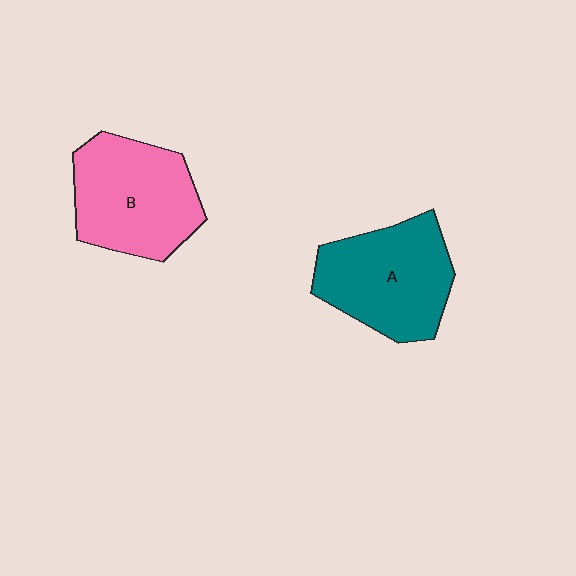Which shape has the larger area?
Shape B (pink).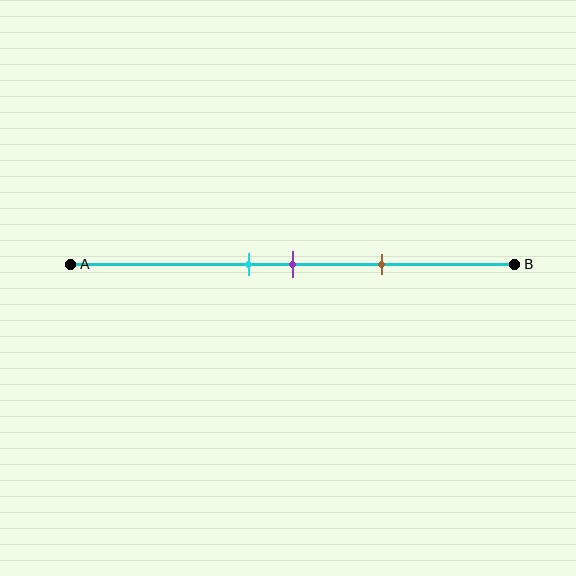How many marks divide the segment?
There are 3 marks dividing the segment.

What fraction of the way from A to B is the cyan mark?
The cyan mark is approximately 40% (0.4) of the way from A to B.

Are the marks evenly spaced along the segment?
Yes, the marks are approximately evenly spaced.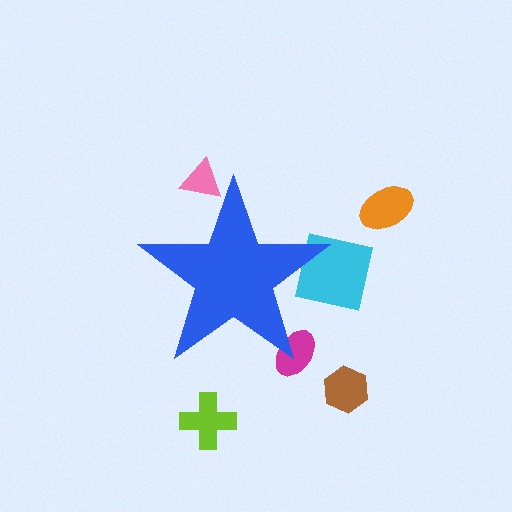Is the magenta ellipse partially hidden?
Yes, the magenta ellipse is partially hidden behind the blue star.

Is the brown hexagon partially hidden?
No, the brown hexagon is fully visible.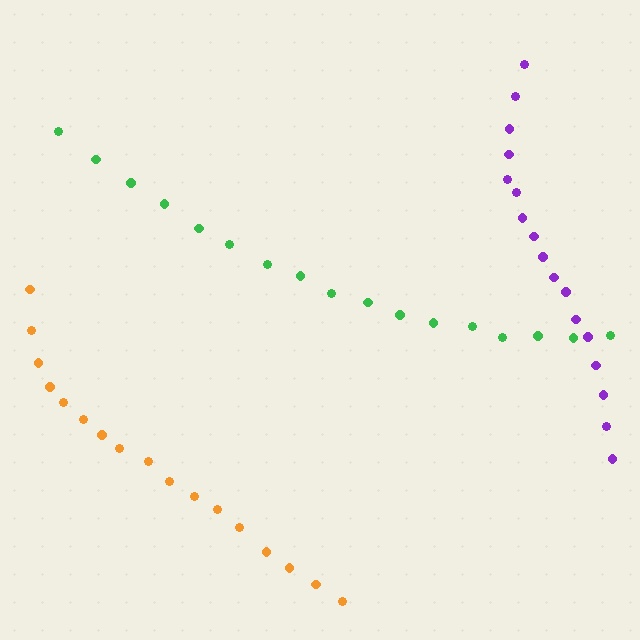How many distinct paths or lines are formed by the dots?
There are 3 distinct paths.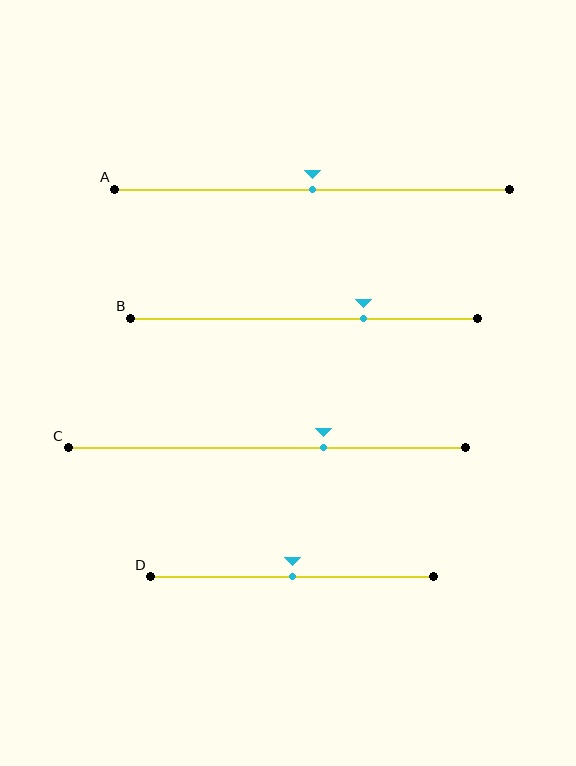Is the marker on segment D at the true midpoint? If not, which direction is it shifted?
Yes, the marker on segment D is at the true midpoint.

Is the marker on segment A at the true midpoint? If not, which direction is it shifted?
Yes, the marker on segment A is at the true midpoint.